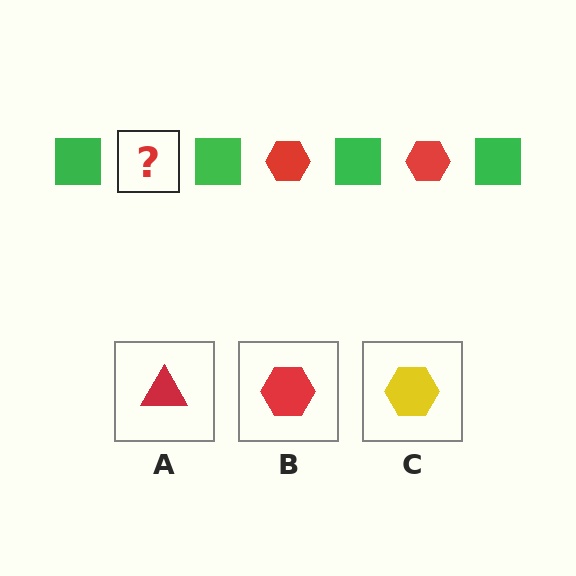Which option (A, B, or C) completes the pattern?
B.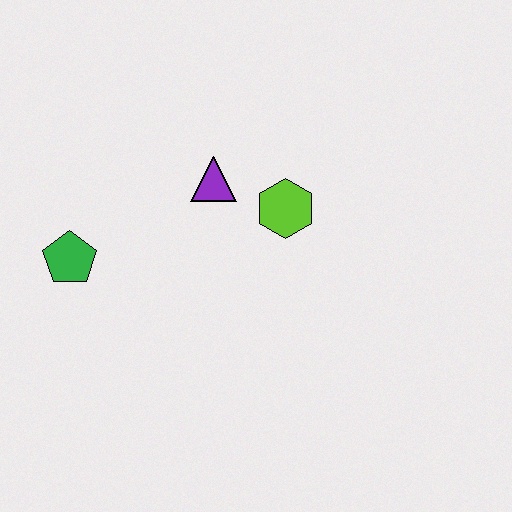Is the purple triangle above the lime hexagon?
Yes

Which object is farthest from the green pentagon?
The lime hexagon is farthest from the green pentagon.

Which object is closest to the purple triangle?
The lime hexagon is closest to the purple triangle.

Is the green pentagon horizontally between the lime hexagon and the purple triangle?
No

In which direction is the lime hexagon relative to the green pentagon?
The lime hexagon is to the right of the green pentagon.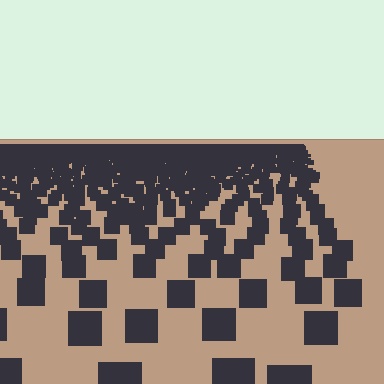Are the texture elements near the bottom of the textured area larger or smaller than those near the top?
Larger. Near the bottom, elements are closer to the viewer and appear at a bigger on-screen size.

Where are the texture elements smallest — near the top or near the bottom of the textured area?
Near the top.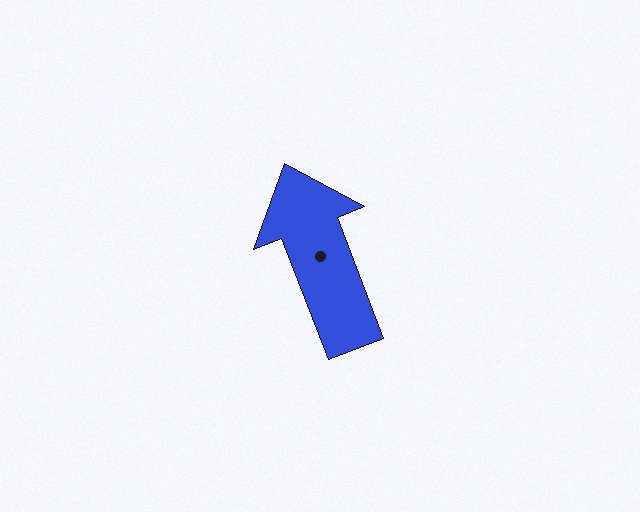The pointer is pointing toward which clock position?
Roughly 11 o'clock.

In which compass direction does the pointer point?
North.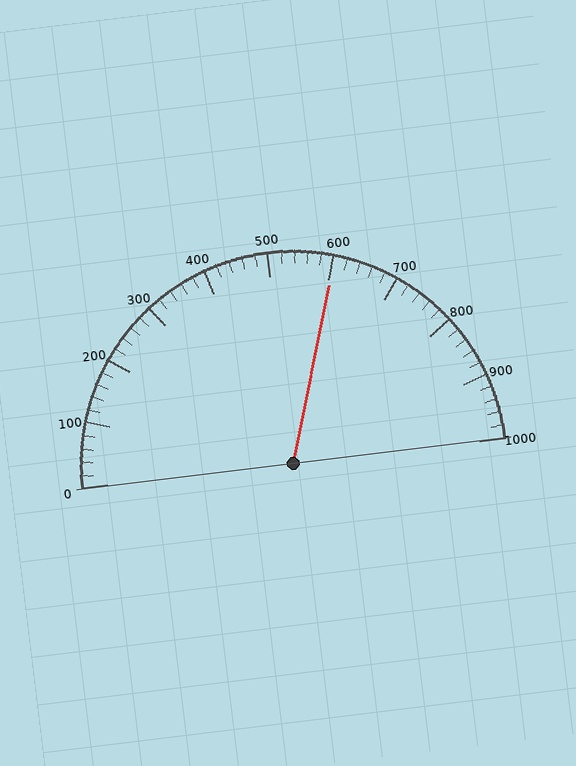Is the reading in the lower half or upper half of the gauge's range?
The reading is in the upper half of the range (0 to 1000).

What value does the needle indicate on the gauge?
The needle indicates approximately 600.